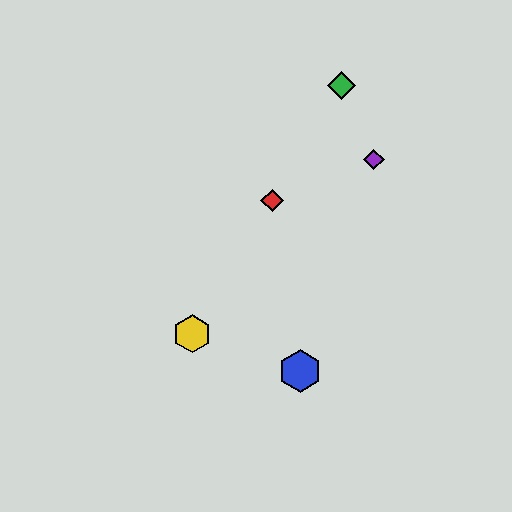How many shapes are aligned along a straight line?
3 shapes (the red diamond, the green diamond, the yellow hexagon) are aligned along a straight line.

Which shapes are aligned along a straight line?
The red diamond, the green diamond, the yellow hexagon are aligned along a straight line.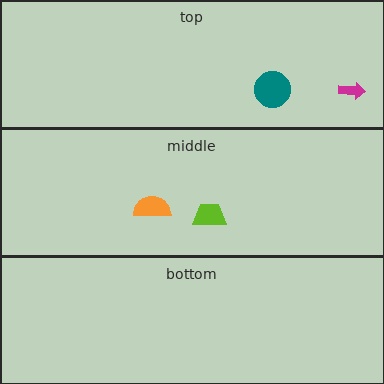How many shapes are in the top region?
2.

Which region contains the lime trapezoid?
The middle region.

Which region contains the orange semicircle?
The middle region.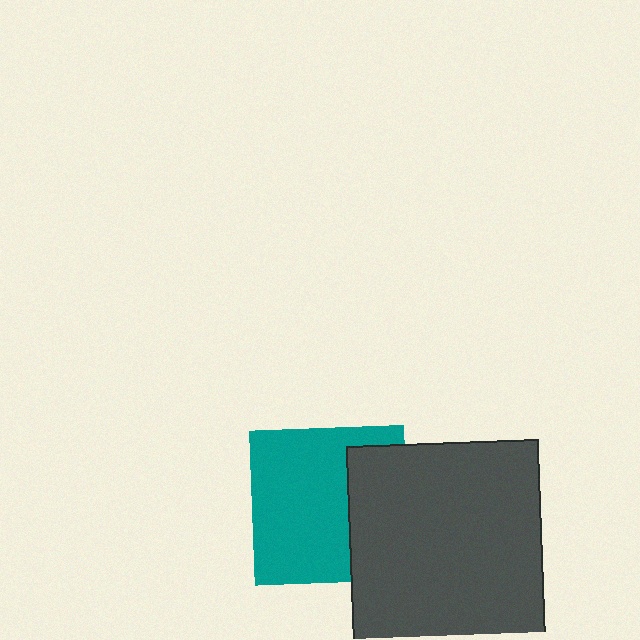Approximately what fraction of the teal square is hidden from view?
Roughly 33% of the teal square is hidden behind the dark gray rectangle.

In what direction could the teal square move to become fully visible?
The teal square could move left. That would shift it out from behind the dark gray rectangle entirely.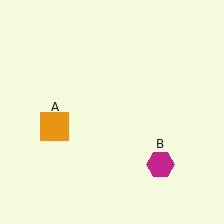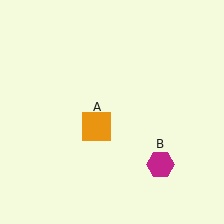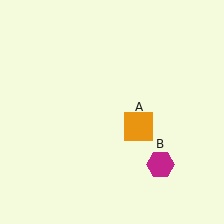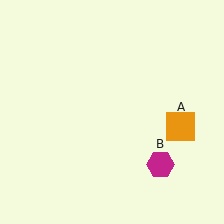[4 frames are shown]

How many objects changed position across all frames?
1 object changed position: orange square (object A).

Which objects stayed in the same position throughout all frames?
Magenta hexagon (object B) remained stationary.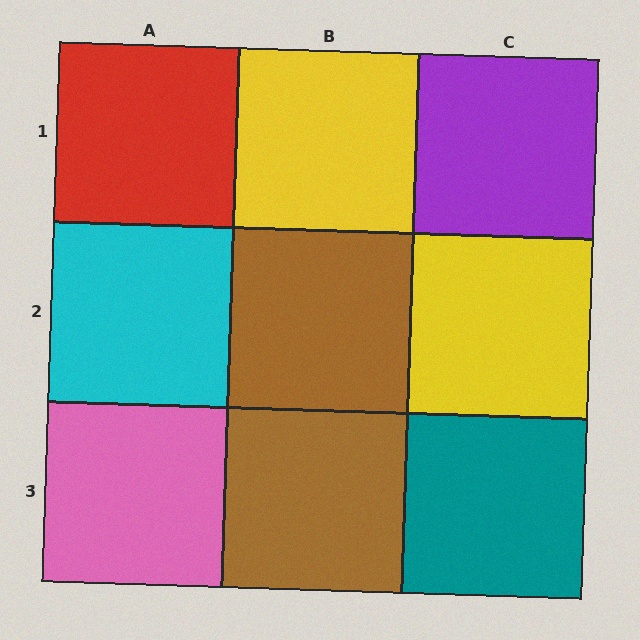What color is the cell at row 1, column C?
Purple.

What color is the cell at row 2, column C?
Yellow.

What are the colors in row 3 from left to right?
Pink, brown, teal.